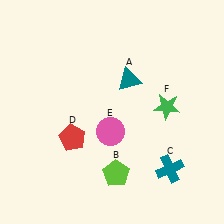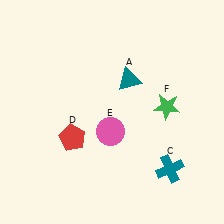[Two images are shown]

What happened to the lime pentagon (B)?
The lime pentagon (B) was removed in Image 2. It was in the bottom-right area of Image 1.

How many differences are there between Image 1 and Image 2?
There is 1 difference between the two images.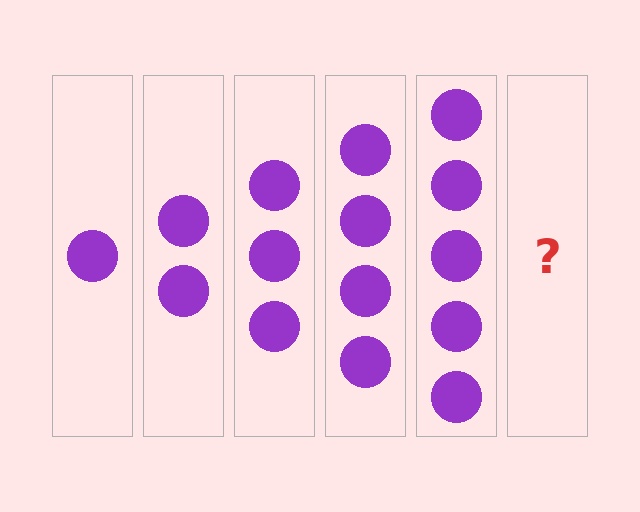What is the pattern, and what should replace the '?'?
The pattern is that each step adds one more circle. The '?' should be 6 circles.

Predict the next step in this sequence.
The next step is 6 circles.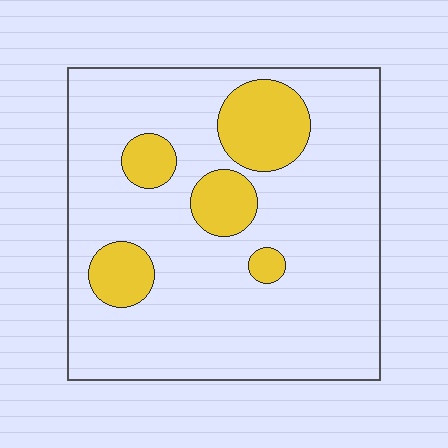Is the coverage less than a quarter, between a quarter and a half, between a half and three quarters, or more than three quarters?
Less than a quarter.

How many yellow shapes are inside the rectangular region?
5.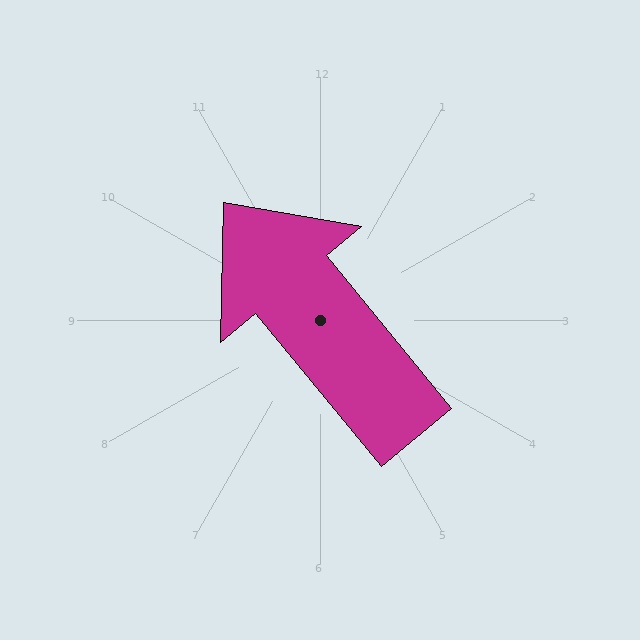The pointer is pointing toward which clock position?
Roughly 11 o'clock.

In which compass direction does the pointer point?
Northwest.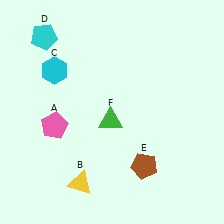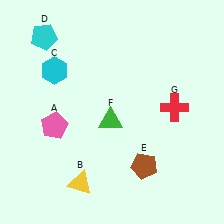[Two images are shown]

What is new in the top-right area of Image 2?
A red cross (G) was added in the top-right area of Image 2.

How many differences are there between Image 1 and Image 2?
There is 1 difference between the two images.